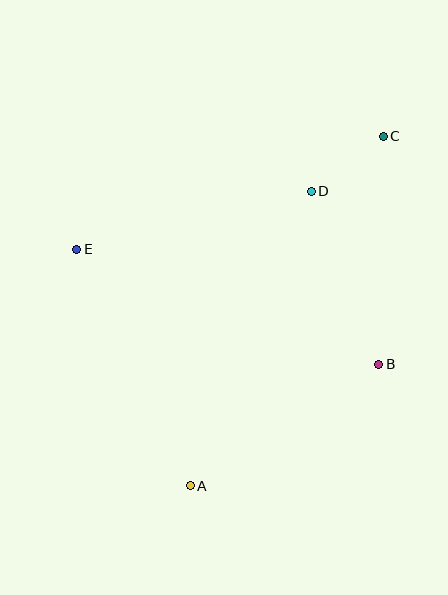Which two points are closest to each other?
Points C and D are closest to each other.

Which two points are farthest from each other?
Points A and C are farthest from each other.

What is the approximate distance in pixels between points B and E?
The distance between B and E is approximately 323 pixels.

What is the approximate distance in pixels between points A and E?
The distance between A and E is approximately 262 pixels.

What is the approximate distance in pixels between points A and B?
The distance between A and B is approximately 224 pixels.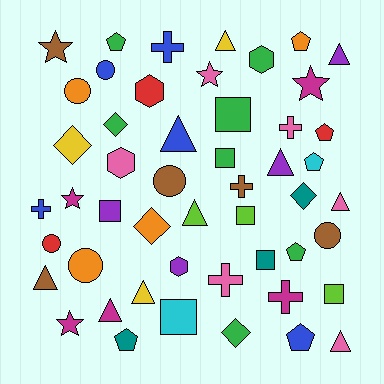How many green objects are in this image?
There are 7 green objects.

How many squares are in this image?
There are 7 squares.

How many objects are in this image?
There are 50 objects.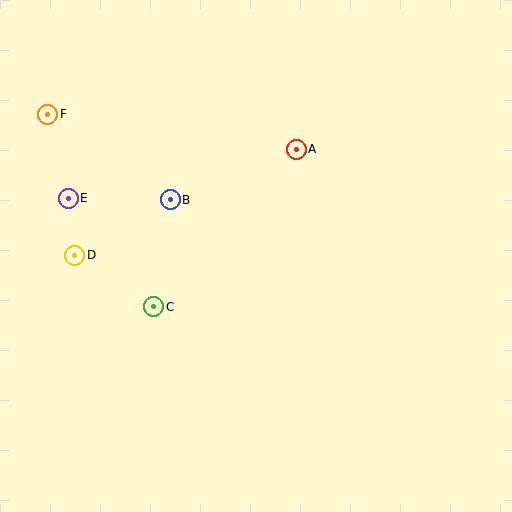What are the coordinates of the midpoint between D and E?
The midpoint between D and E is at (71, 227).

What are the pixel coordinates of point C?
Point C is at (154, 307).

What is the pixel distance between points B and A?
The distance between B and A is 136 pixels.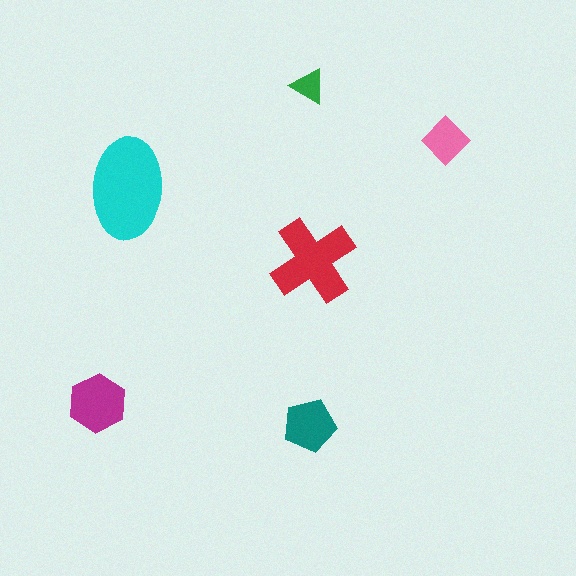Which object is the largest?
The cyan ellipse.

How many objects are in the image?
There are 6 objects in the image.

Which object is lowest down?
The teal pentagon is bottommost.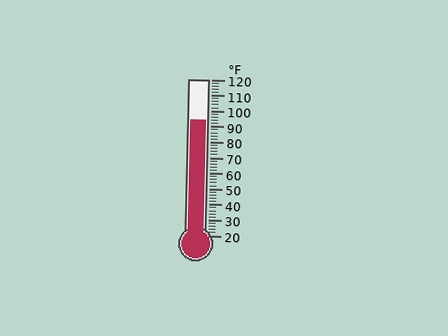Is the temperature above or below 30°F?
The temperature is above 30°F.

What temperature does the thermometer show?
The thermometer shows approximately 94°F.